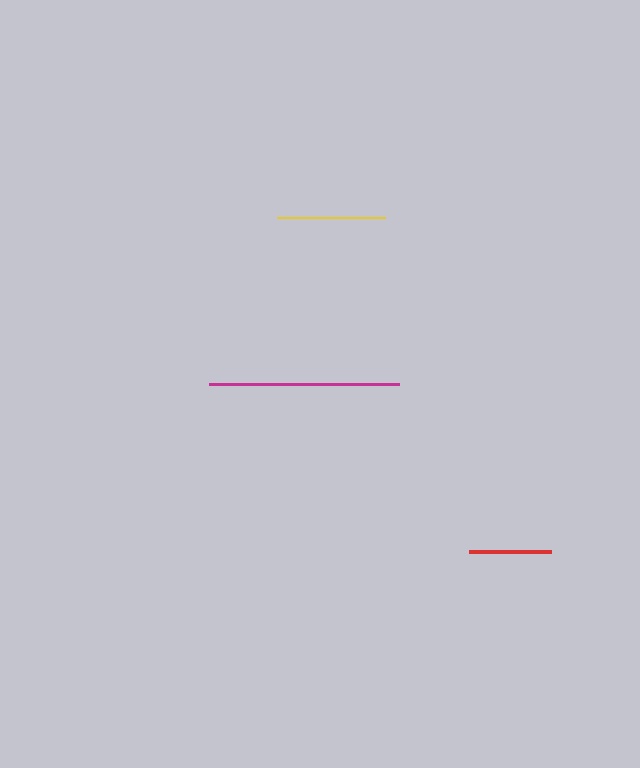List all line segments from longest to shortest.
From longest to shortest: magenta, yellow, red.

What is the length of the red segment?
The red segment is approximately 81 pixels long.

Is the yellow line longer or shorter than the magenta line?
The magenta line is longer than the yellow line.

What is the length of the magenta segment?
The magenta segment is approximately 190 pixels long.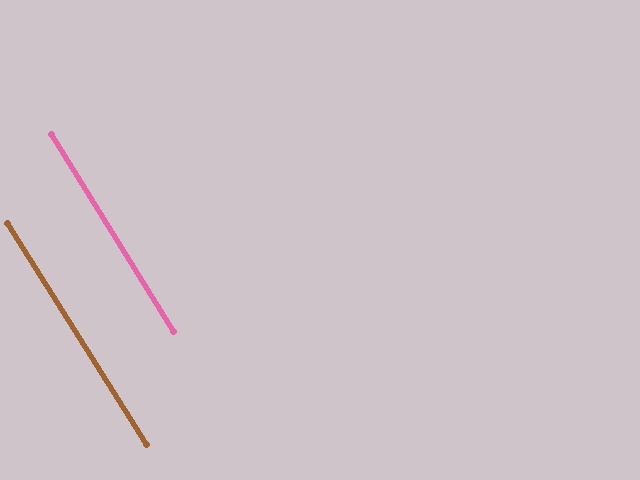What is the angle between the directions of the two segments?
Approximately 1 degree.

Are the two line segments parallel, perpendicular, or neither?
Parallel — their directions differ by only 0.5°.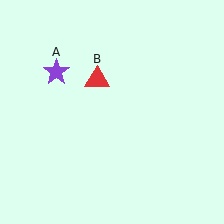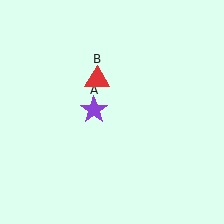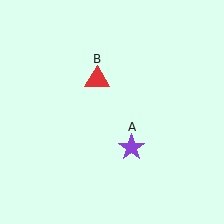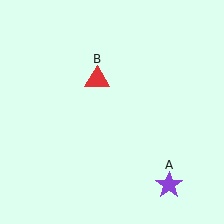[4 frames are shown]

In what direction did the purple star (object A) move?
The purple star (object A) moved down and to the right.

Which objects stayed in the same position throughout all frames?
Red triangle (object B) remained stationary.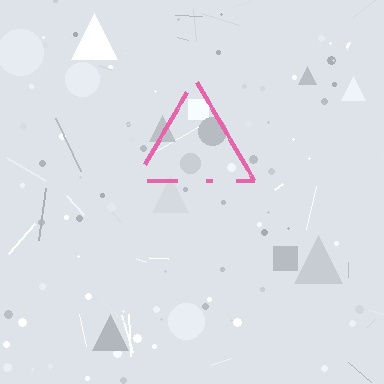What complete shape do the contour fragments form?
The contour fragments form a triangle.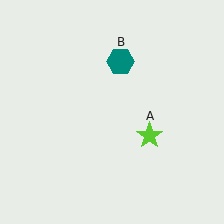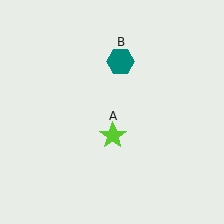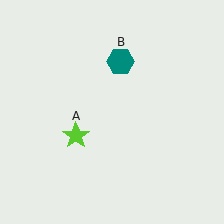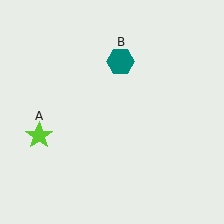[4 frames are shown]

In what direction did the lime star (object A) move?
The lime star (object A) moved left.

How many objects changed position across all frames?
1 object changed position: lime star (object A).